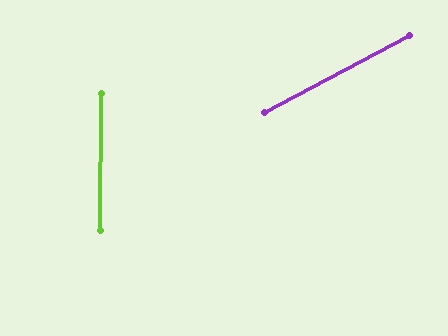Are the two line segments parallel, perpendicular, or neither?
Neither parallel nor perpendicular — they differ by about 61°.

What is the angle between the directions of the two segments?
Approximately 61 degrees.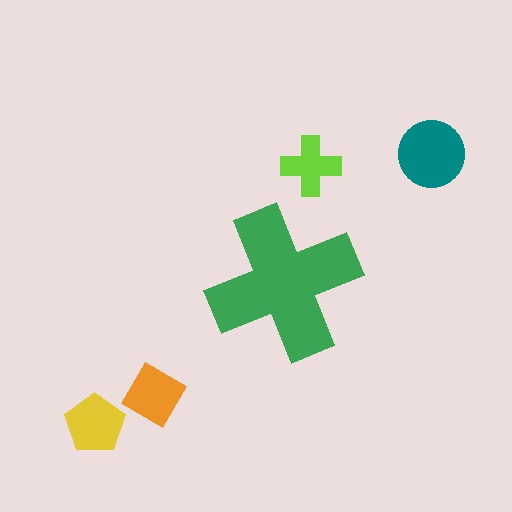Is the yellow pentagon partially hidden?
No, the yellow pentagon is fully visible.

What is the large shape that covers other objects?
A green cross.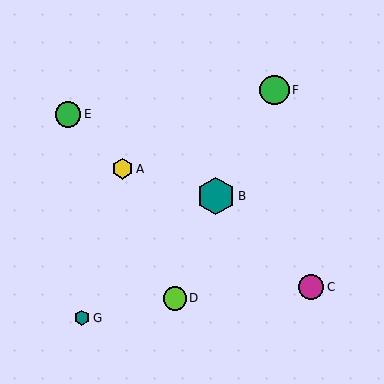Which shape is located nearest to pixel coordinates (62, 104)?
The green circle (labeled E) at (68, 114) is nearest to that location.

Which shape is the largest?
The teal hexagon (labeled B) is the largest.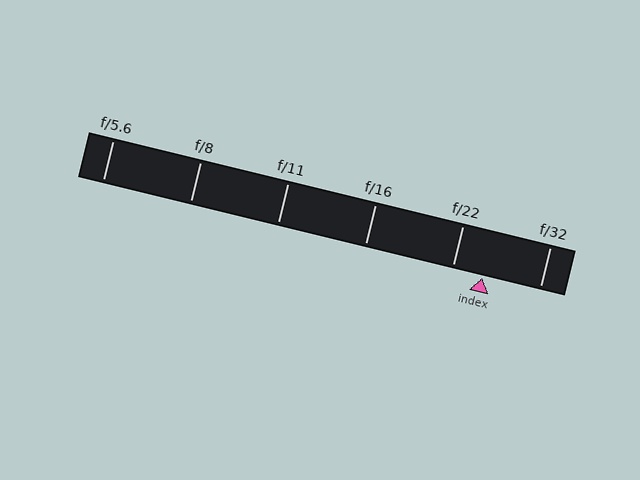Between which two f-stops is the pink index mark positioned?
The index mark is between f/22 and f/32.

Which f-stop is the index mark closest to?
The index mark is closest to f/22.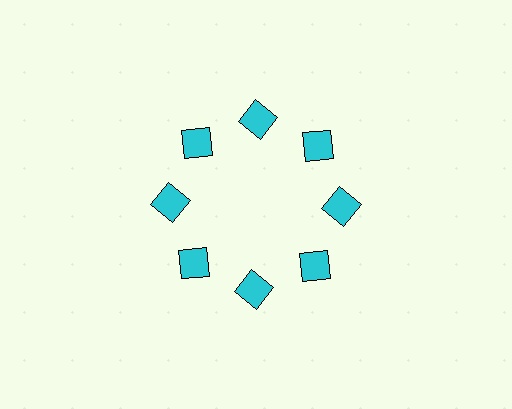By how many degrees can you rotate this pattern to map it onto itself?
The pattern maps onto itself every 45 degrees of rotation.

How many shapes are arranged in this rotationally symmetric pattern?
There are 8 shapes, arranged in 8 groups of 1.